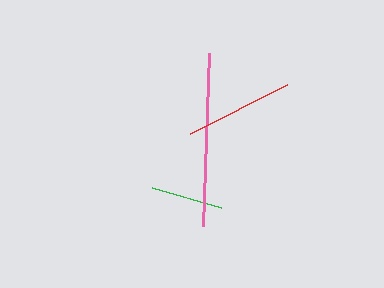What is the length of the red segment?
The red segment is approximately 109 pixels long.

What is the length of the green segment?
The green segment is approximately 71 pixels long.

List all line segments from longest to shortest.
From longest to shortest: pink, red, green.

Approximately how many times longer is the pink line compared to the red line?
The pink line is approximately 1.6 times the length of the red line.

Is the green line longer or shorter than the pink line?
The pink line is longer than the green line.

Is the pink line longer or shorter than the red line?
The pink line is longer than the red line.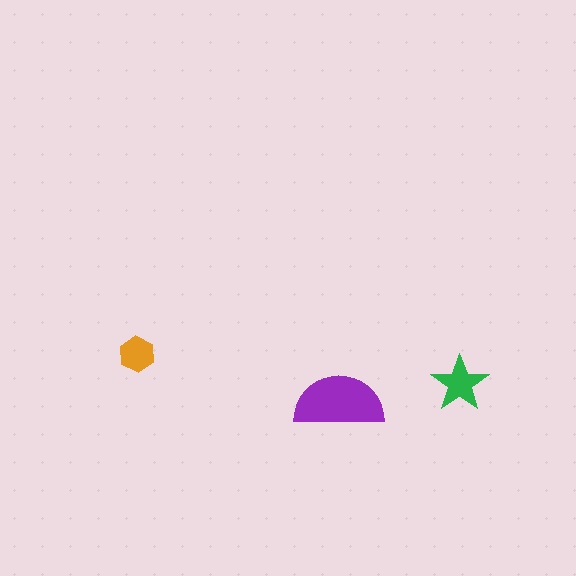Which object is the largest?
The purple semicircle.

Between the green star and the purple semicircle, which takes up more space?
The purple semicircle.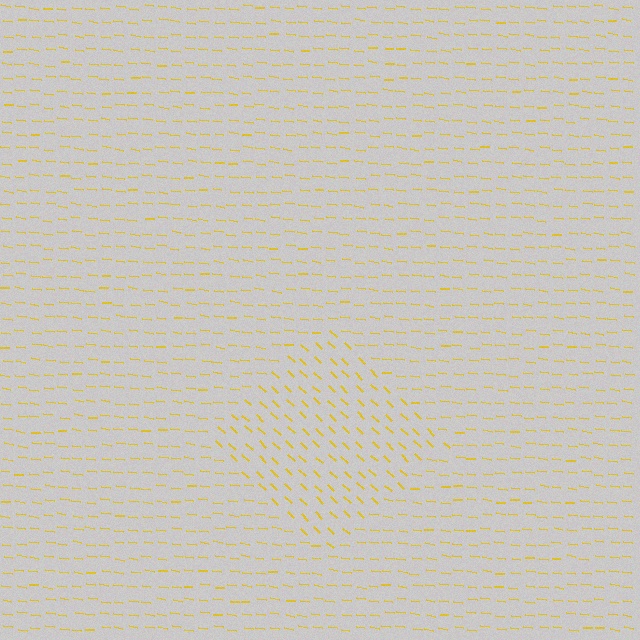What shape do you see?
I see a diamond.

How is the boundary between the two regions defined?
The boundary is defined purely by a change in line orientation (approximately 36 degrees difference). All lines are the same color and thickness.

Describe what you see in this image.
The image is filled with small yellow line segments. A diamond region in the image has lines oriented differently from the surrounding lines, creating a visible texture boundary.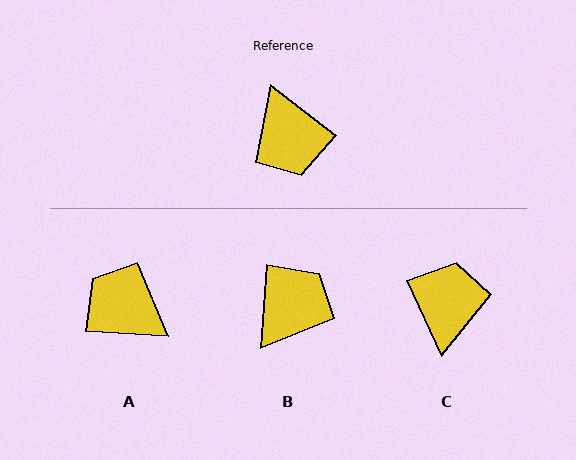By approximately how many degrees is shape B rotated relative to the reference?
Approximately 123 degrees counter-clockwise.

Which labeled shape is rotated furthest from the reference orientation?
C, about 152 degrees away.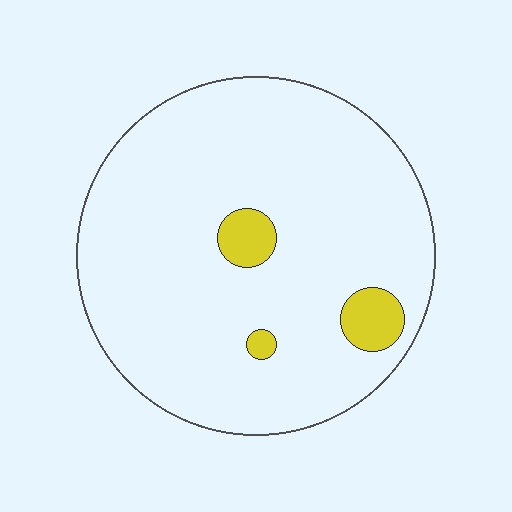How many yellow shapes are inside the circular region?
3.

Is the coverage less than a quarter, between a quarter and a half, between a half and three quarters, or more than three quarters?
Less than a quarter.